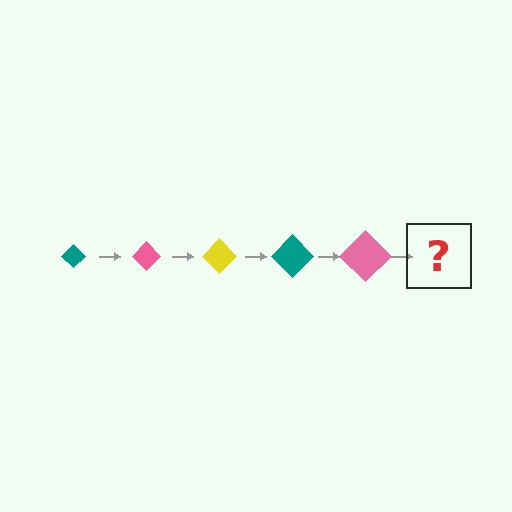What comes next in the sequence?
The next element should be a yellow diamond, larger than the previous one.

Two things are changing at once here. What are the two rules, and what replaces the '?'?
The two rules are that the diamond grows larger each step and the color cycles through teal, pink, and yellow. The '?' should be a yellow diamond, larger than the previous one.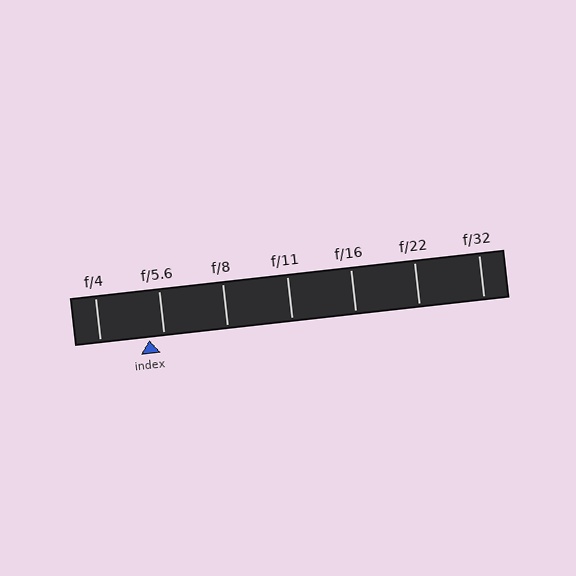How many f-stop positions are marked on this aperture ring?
There are 7 f-stop positions marked.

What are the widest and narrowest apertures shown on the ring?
The widest aperture shown is f/4 and the narrowest is f/32.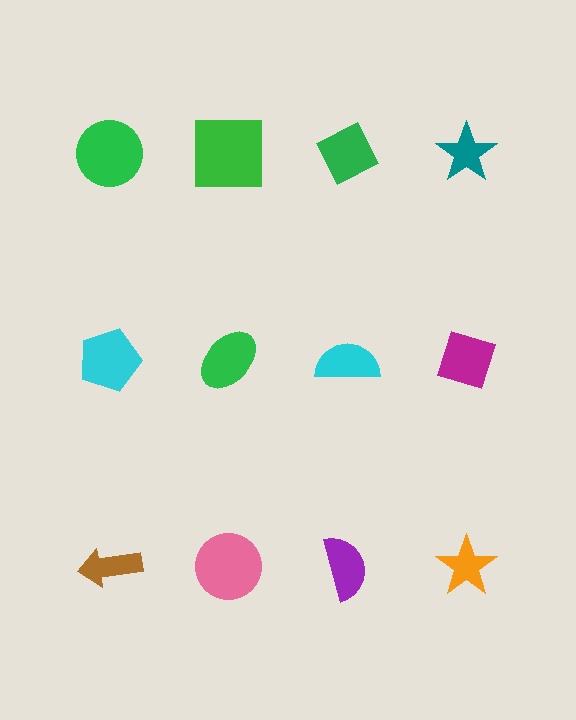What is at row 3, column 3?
A purple semicircle.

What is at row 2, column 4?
A magenta diamond.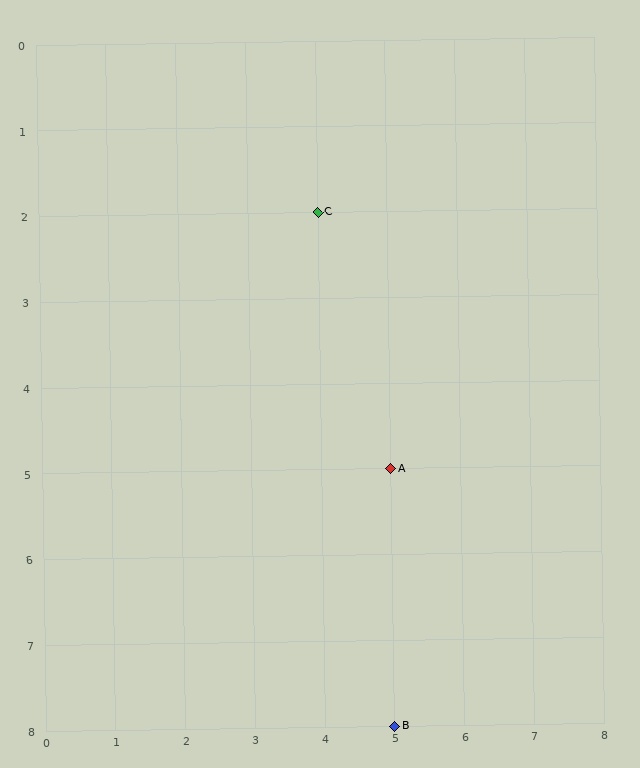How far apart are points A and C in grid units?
Points A and C are 1 column and 3 rows apart (about 3.2 grid units diagonally).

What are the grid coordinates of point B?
Point B is at grid coordinates (5, 8).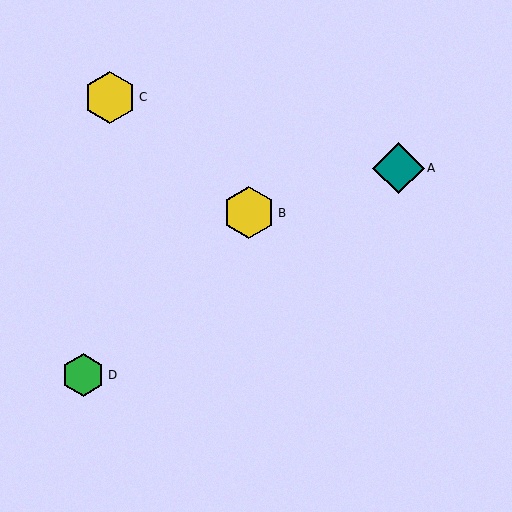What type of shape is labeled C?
Shape C is a yellow hexagon.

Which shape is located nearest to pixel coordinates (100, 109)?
The yellow hexagon (labeled C) at (110, 97) is nearest to that location.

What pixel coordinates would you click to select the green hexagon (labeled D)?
Click at (83, 375) to select the green hexagon D.